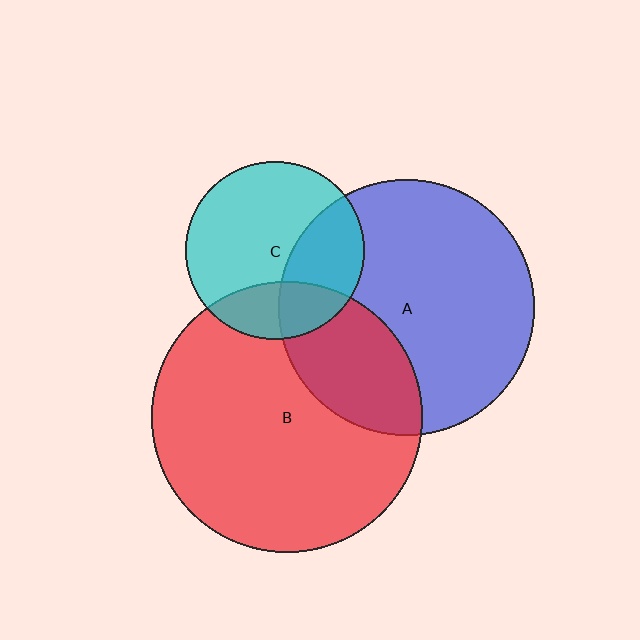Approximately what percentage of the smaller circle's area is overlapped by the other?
Approximately 30%.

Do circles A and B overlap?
Yes.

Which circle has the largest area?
Circle B (red).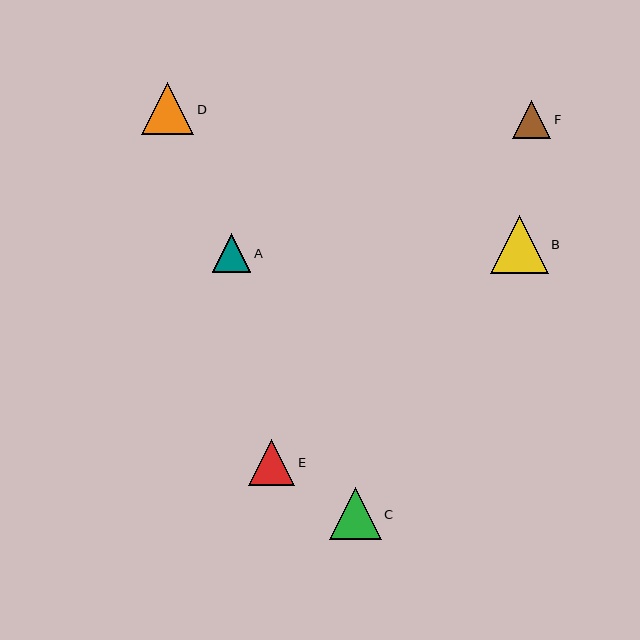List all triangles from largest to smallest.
From largest to smallest: B, D, C, E, A, F.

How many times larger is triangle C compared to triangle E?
Triangle C is approximately 1.1 times the size of triangle E.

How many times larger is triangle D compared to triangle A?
Triangle D is approximately 1.4 times the size of triangle A.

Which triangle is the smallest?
Triangle F is the smallest with a size of approximately 38 pixels.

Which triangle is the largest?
Triangle B is the largest with a size of approximately 58 pixels.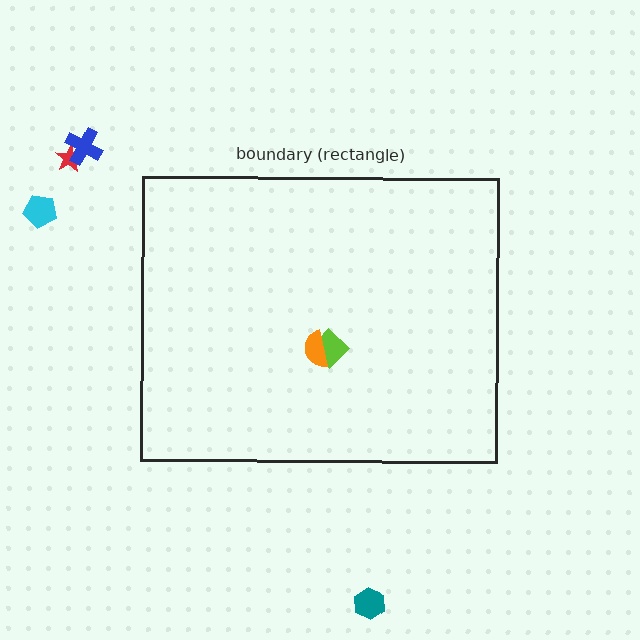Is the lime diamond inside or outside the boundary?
Inside.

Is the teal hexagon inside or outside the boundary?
Outside.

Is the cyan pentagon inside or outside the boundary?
Outside.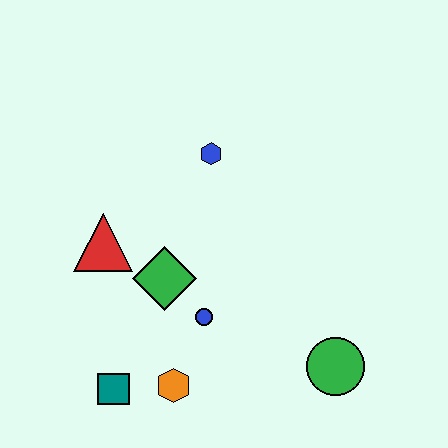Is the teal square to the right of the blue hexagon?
No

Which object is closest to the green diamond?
The blue circle is closest to the green diamond.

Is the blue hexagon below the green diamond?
No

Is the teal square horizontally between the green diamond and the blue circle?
No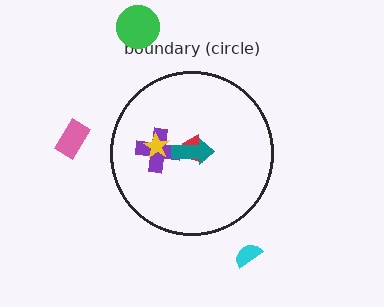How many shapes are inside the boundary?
4 inside, 3 outside.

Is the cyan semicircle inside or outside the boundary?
Outside.